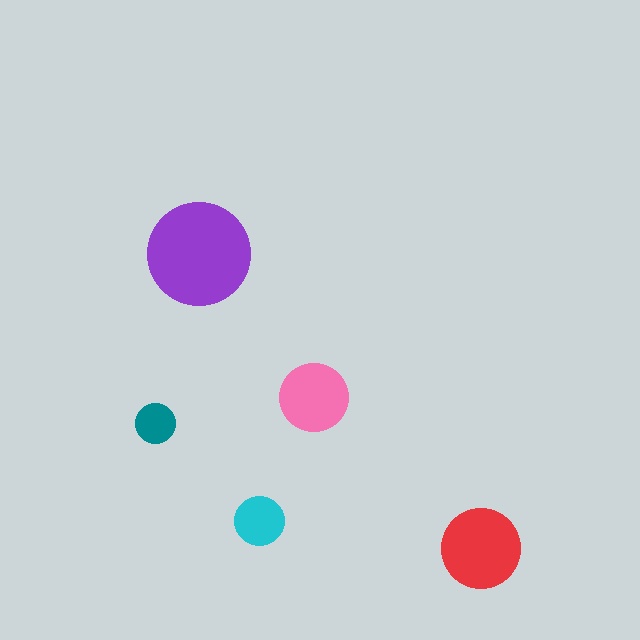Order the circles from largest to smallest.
the purple one, the red one, the pink one, the cyan one, the teal one.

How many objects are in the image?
There are 5 objects in the image.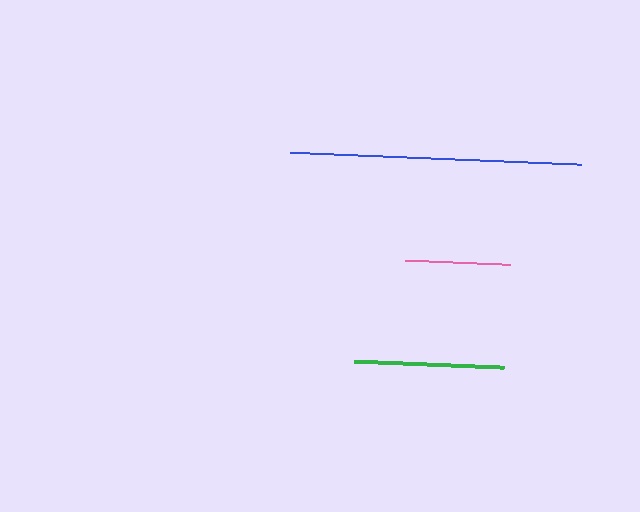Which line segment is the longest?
The blue line is the longest at approximately 291 pixels.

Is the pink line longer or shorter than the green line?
The green line is longer than the pink line.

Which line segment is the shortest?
The pink line is the shortest at approximately 105 pixels.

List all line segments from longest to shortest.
From longest to shortest: blue, green, pink.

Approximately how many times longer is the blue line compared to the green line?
The blue line is approximately 1.9 times the length of the green line.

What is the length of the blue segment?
The blue segment is approximately 291 pixels long.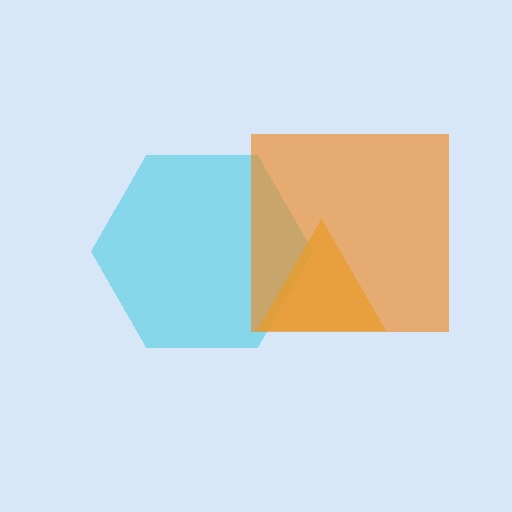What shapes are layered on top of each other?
The layered shapes are: a cyan hexagon, a yellow triangle, an orange square.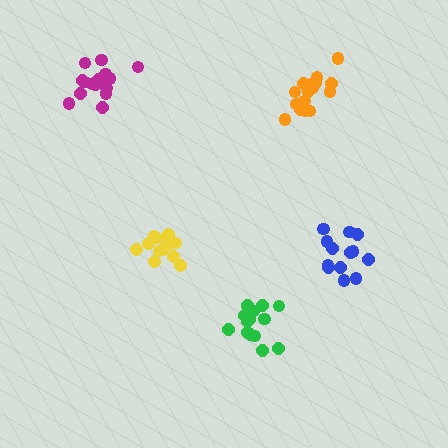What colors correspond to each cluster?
The clusters are colored: orange, blue, green, yellow, magenta.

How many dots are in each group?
Group 1: 16 dots, Group 2: 13 dots, Group 3: 15 dots, Group 4: 14 dots, Group 5: 15 dots (73 total).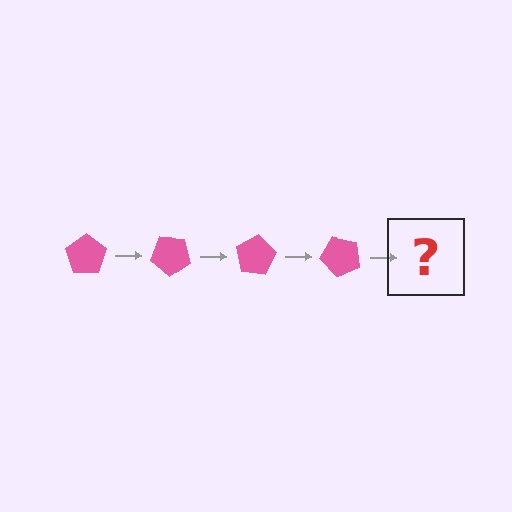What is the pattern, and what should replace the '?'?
The pattern is that the pentagon rotates 40 degrees each step. The '?' should be a pink pentagon rotated 160 degrees.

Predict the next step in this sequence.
The next step is a pink pentagon rotated 160 degrees.